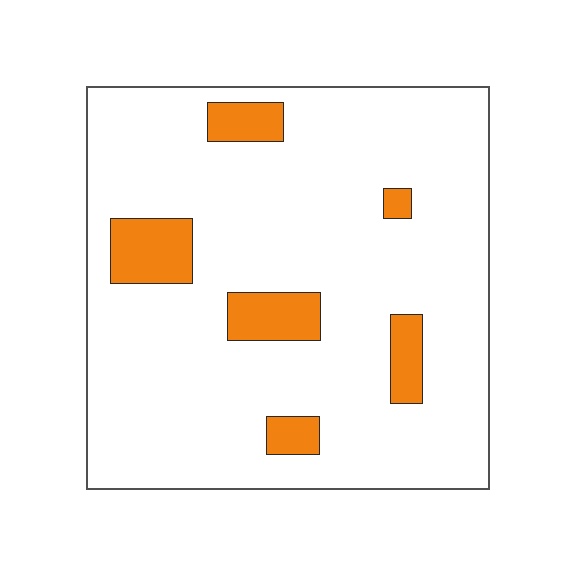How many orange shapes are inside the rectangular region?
6.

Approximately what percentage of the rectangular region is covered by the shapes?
Approximately 10%.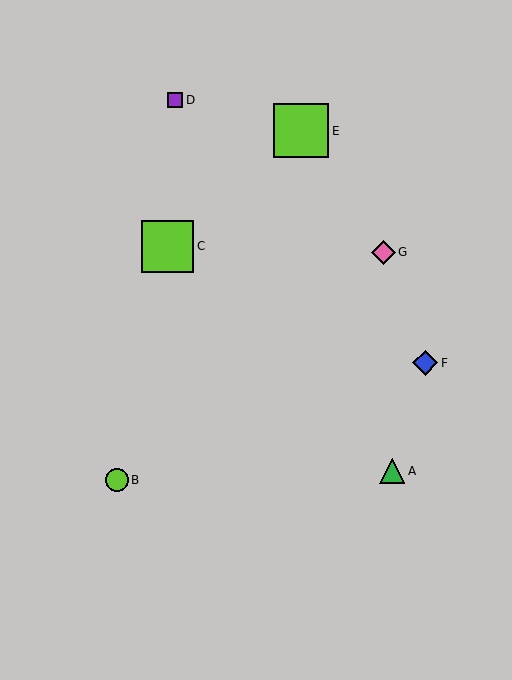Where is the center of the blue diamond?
The center of the blue diamond is at (425, 363).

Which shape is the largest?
The lime square (labeled E) is the largest.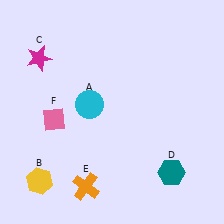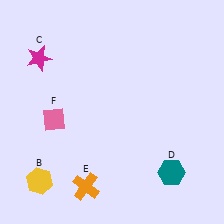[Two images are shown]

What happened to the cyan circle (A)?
The cyan circle (A) was removed in Image 2. It was in the top-left area of Image 1.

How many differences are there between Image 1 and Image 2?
There is 1 difference between the two images.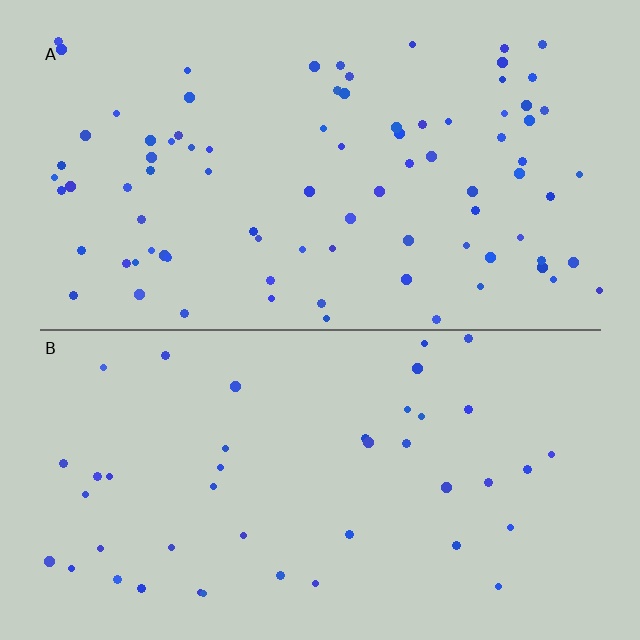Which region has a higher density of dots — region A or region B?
A (the top).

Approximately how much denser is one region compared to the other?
Approximately 2.0× — region A over region B.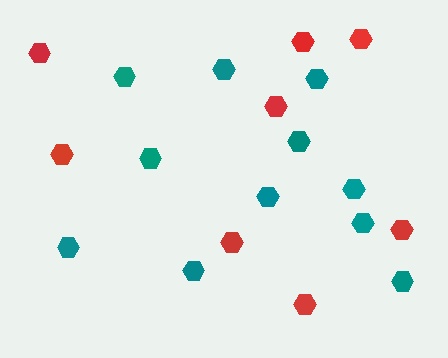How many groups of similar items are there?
There are 2 groups: one group of teal hexagons (11) and one group of red hexagons (8).